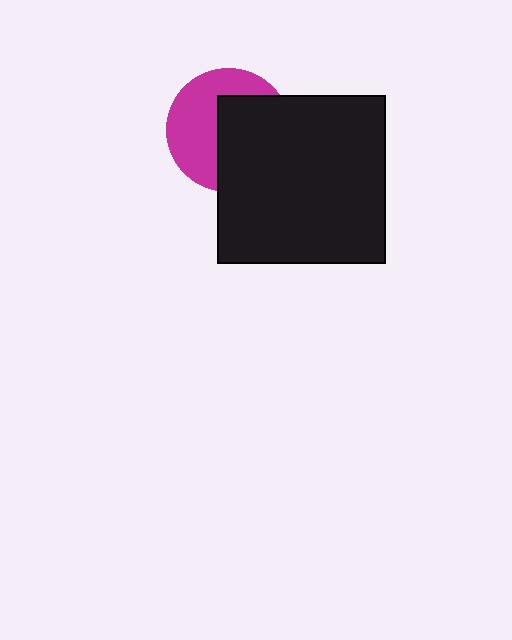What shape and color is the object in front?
The object in front is a black square.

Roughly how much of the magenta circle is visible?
About half of it is visible (roughly 50%).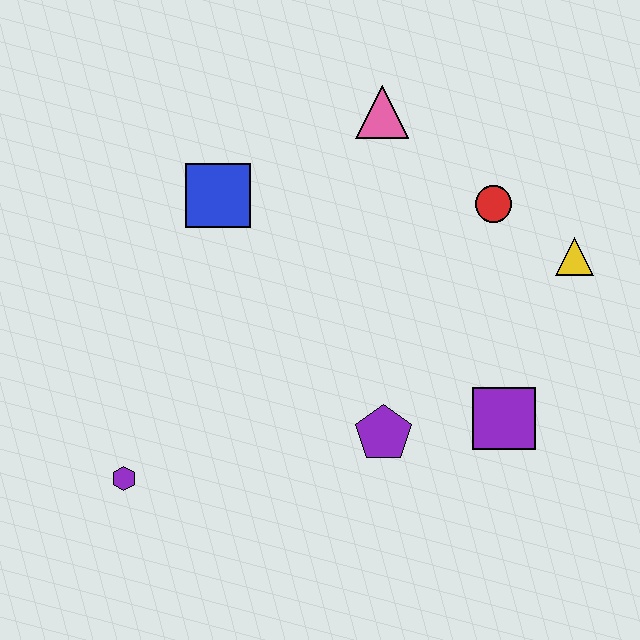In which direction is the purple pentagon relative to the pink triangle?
The purple pentagon is below the pink triangle.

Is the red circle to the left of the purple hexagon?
No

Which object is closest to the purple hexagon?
The purple pentagon is closest to the purple hexagon.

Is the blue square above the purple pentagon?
Yes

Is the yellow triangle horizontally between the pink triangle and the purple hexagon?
No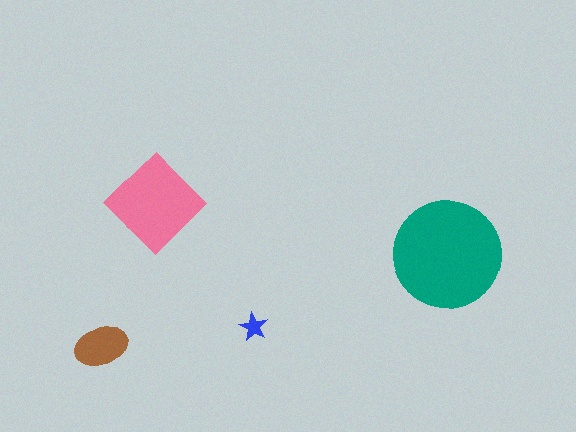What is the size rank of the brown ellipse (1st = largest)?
3rd.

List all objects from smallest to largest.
The blue star, the brown ellipse, the pink diamond, the teal circle.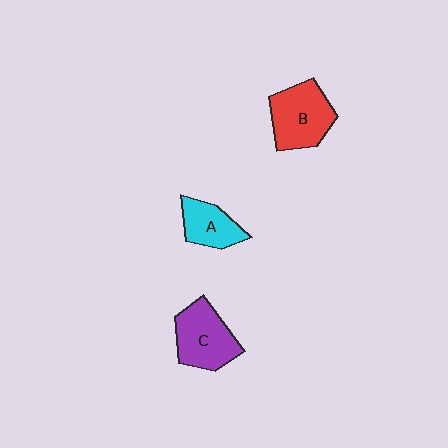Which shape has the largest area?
Shape B (red).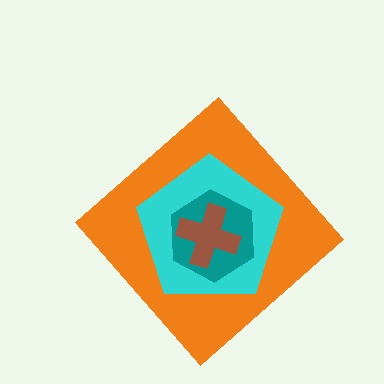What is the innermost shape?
The brown cross.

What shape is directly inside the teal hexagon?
The brown cross.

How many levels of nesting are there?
4.